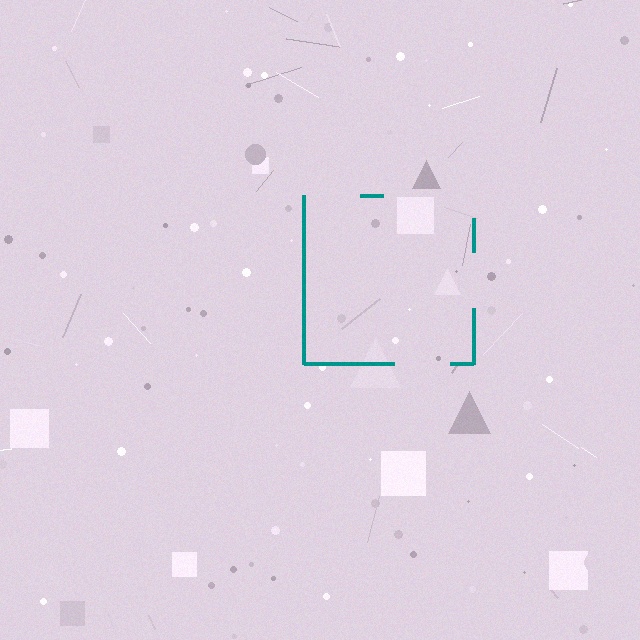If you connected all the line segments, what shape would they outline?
They would outline a square.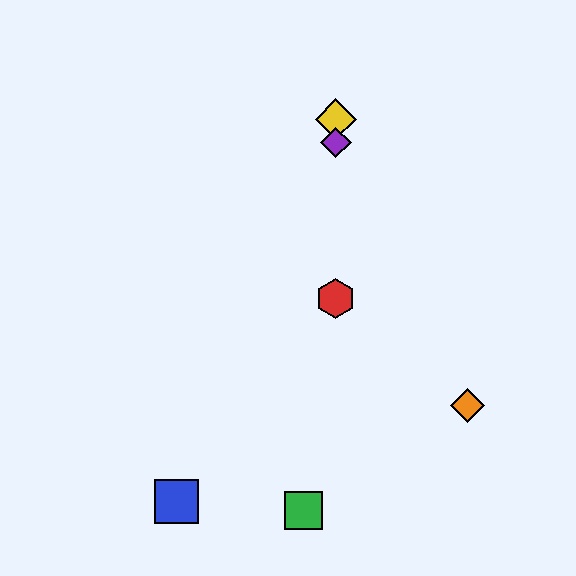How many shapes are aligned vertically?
3 shapes (the red hexagon, the yellow diamond, the purple diamond) are aligned vertically.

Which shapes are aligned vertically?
The red hexagon, the yellow diamond, the purple diamond are aligned vertically.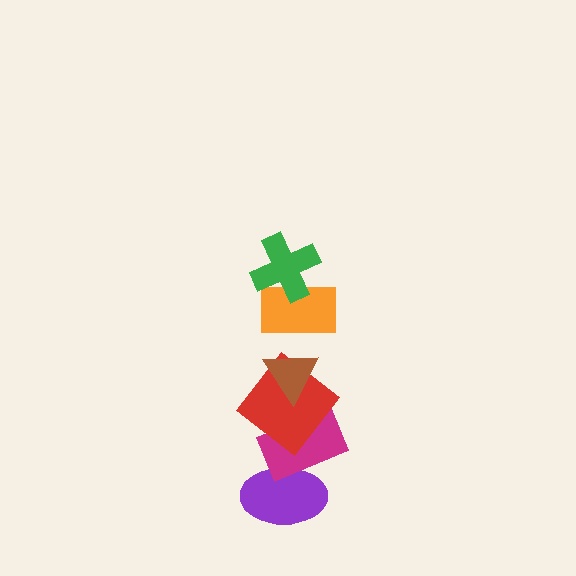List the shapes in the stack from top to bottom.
From top to bottom: the green cross, the orange rectangle, the brown triangle, the red diamond, the magenta rectangle, the purple ellipse.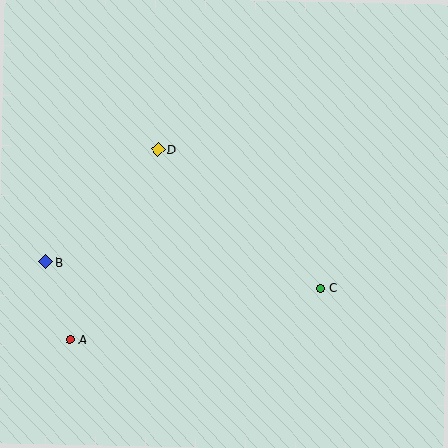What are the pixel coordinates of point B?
Point B is at (46, 262).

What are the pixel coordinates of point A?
Point A is at (70, 340).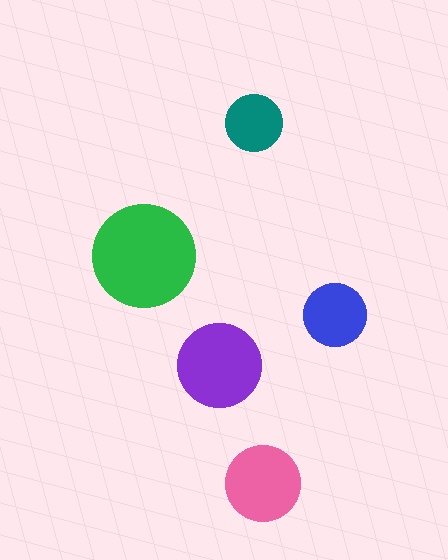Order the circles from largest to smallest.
the green one, the purple one, the pink one, the blue one, the teal one.